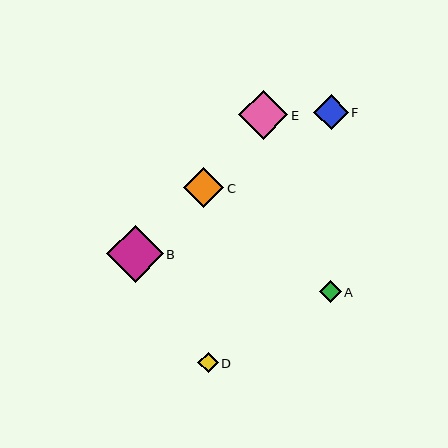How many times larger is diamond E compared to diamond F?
Diamond E is approximately 1.4 times the size of diamond F.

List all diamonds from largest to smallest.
From largest to smallest: B, E, C, F, A, D.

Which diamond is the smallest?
Diamond D is the smallest with a size of approximately 20 pixels.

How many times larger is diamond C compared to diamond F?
Diamond C is approximately 1.1 times the size of diamond F.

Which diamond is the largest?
Diamond B is the largest with a size of approximately 56 pixels.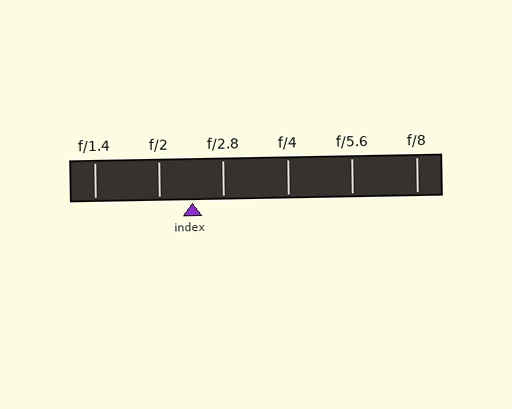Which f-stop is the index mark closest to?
The index mark is closest to f/2.8.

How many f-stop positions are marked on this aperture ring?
There are 6 f-stop positions marked.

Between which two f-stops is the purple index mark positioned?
The index mark is between f/2 and f/2.8.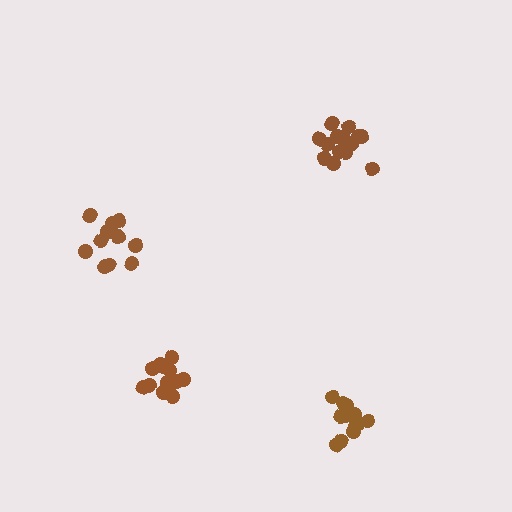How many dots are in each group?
Group 1: 12 dots, Group 2: 13 dots, Group 3: 15 dots, Group 4: 14 dots (54 total).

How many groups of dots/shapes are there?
There are 4 groups.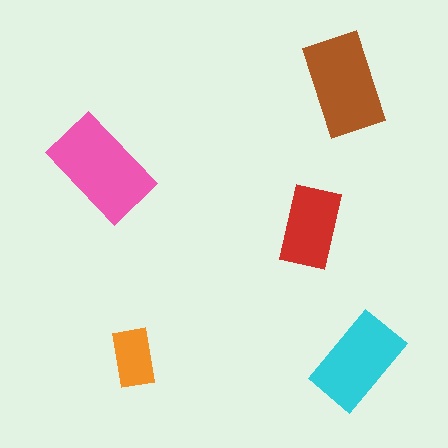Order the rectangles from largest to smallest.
the pink one, the brown one, the cyan one, the red one, the orange one.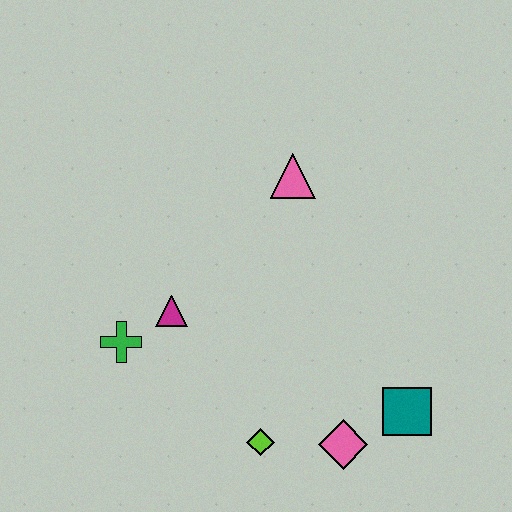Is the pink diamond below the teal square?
Yes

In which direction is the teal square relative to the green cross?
The teal square is to the right of the green cross.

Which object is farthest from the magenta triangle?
The teal square is farthest from the magenta triangle.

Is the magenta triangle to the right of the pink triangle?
No